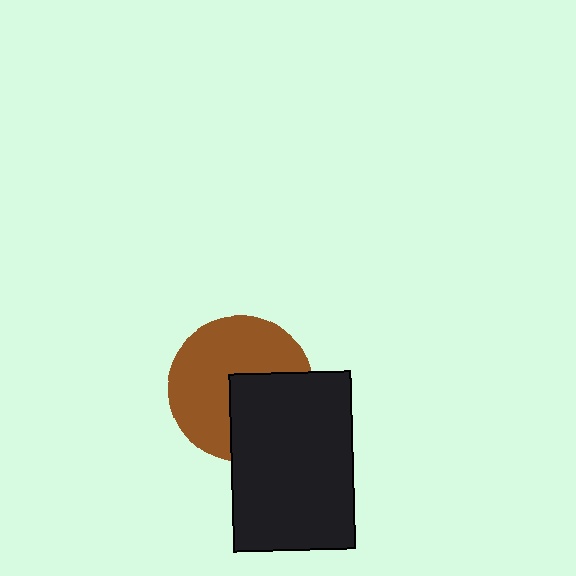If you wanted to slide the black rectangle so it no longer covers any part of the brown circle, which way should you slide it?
Slide it toward the lower-right — that is the most direct way to separate the two shapes.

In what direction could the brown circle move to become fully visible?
The brown circle could move toward the upper-left. That would shift it out from behind the black rectangle entirely.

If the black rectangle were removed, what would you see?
You would see the complete brown circle.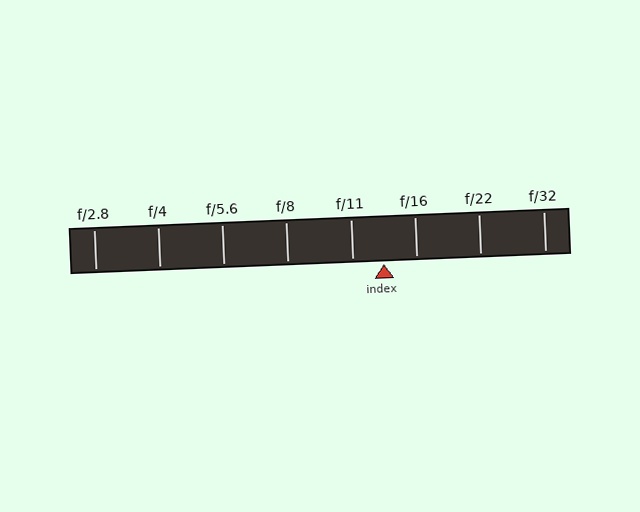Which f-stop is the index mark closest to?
The index mark is closest to f/11.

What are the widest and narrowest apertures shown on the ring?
The widest aperture shown is f/2.8 and the narrowest is f/32.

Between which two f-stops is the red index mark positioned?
The index mark is between f/11 and f/16.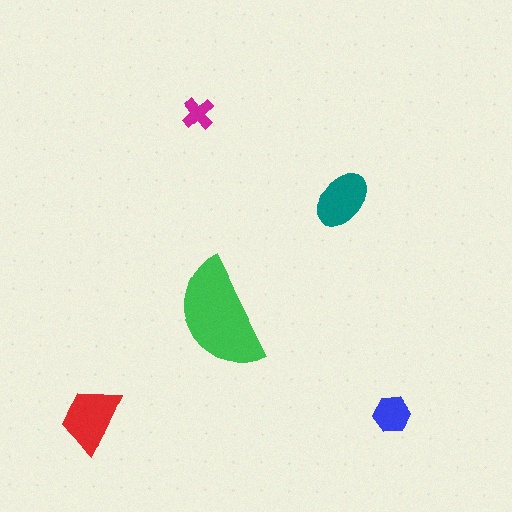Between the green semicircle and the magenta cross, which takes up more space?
The green semicircle.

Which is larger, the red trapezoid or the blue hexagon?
The red trapezoid.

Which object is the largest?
The green semicircle.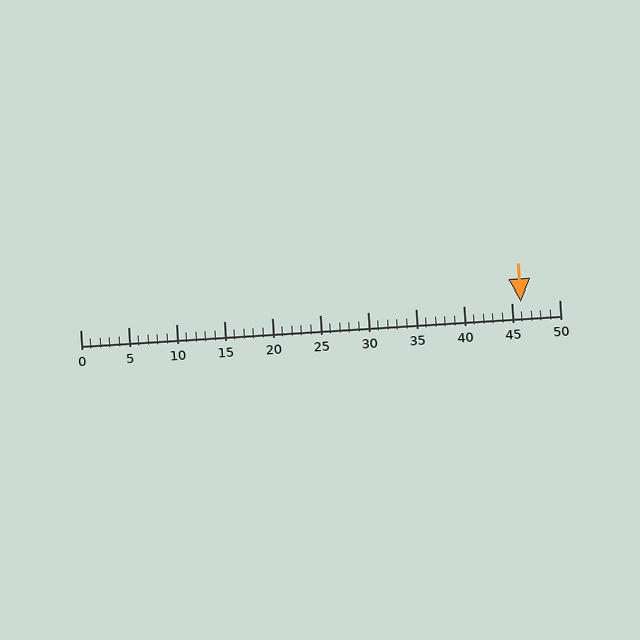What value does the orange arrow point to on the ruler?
The orange arrow points to approximately 46.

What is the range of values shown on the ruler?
The ruler shows values from 0 to 50.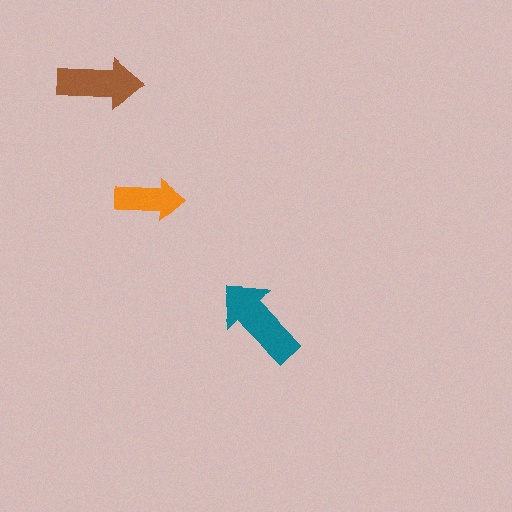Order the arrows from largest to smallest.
the teal one, the brown one, the orange one.